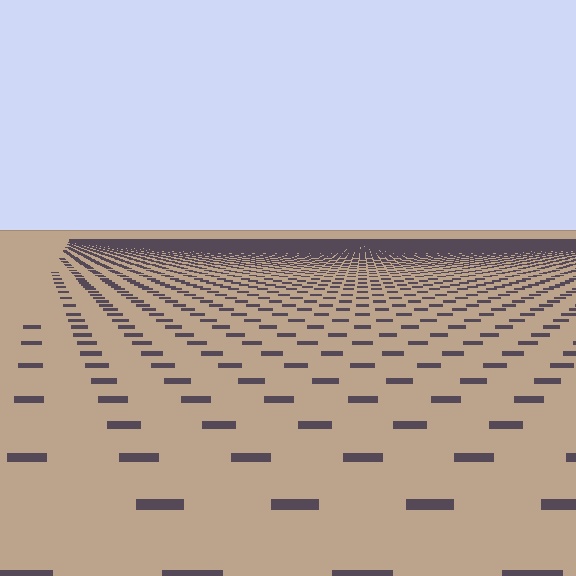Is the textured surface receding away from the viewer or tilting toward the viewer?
The surface is receding away from the viewer. Texture elements get smaller and denser toward the top.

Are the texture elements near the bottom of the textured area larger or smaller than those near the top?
Larger. Near the bottom, elements are closer to the viewer and appear at a bigger on-screen size.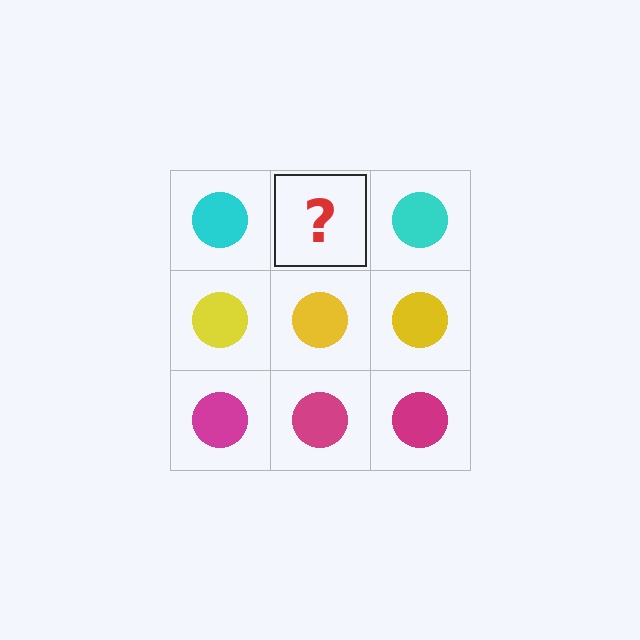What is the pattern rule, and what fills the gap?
The rule is that each row has a consistent color. The gap should be filled with a cyan circle.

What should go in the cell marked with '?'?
The missing cell should contain a cyan circle.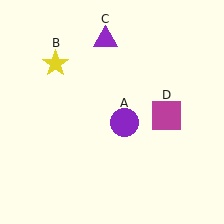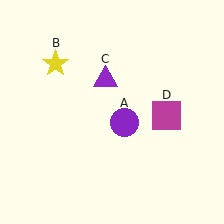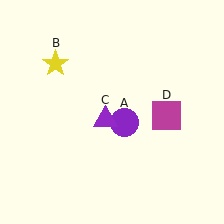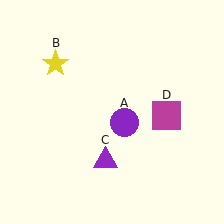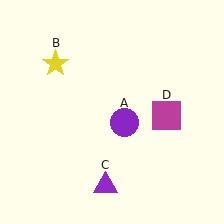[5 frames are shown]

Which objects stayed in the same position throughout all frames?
Purple circle (object A) and yellow star (object B) and magenta square (object D) remained stationary.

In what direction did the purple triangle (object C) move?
The purple triangle (object C) moved down.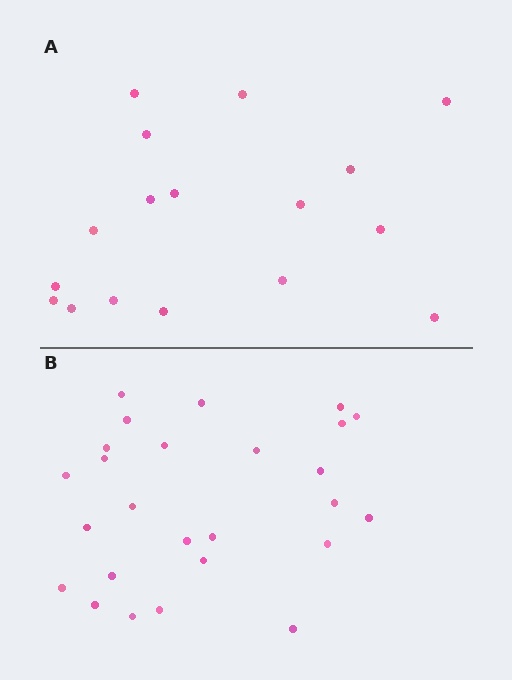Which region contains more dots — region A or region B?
Region B (the bottom region) has more dots.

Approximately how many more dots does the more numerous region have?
Region B has roughly 8 or so more dots than region A.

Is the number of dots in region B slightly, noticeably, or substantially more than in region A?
Region B has substantially more. The ratio is roughly 1.5 to 1.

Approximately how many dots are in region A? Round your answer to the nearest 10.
About 20 dots. (The exact count is 17, which rounds to 20.)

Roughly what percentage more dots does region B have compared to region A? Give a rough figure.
About 55% more.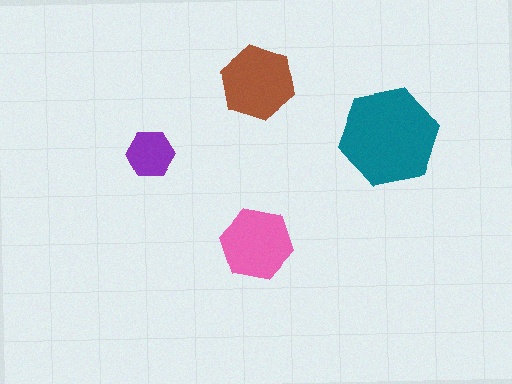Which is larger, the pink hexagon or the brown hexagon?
The brown one.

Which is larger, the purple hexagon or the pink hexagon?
The pink one.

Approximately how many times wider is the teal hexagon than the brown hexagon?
About 1.5 times wider.